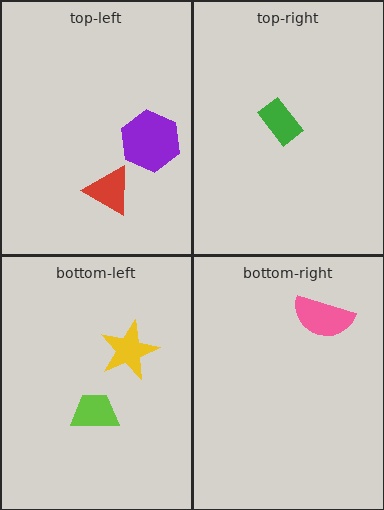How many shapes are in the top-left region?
2.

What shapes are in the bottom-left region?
The lime trapezoid, the yellow star.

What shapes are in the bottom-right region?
The pink semicircle.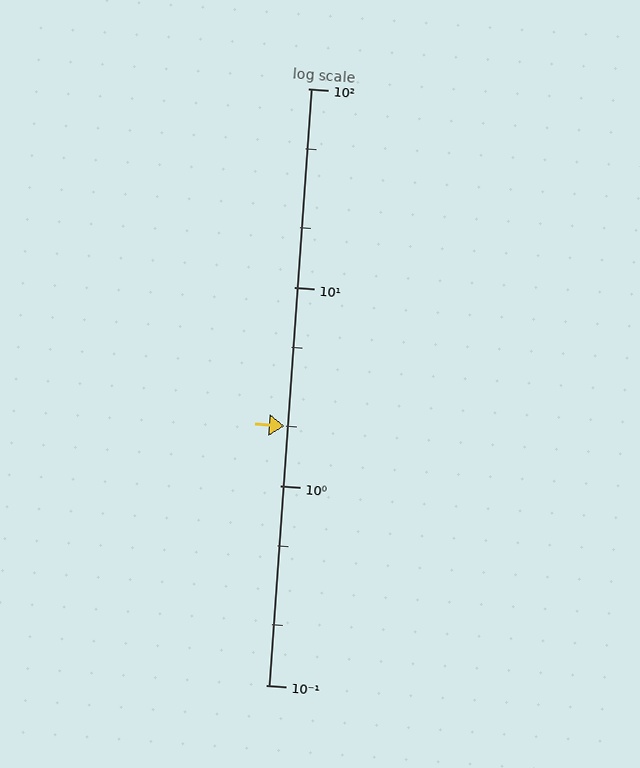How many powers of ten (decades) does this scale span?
The scale spans 3 decades, from 0.1 to 100.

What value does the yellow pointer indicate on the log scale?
The pointer indicates approximately 2.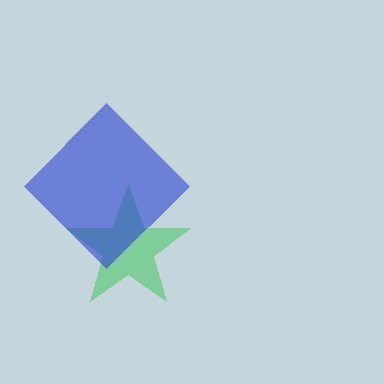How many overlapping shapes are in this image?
There are 2 overlapping shapes in the image.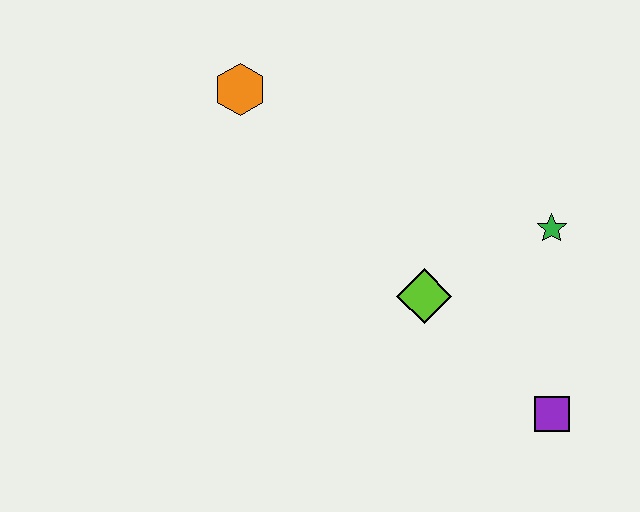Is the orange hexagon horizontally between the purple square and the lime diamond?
No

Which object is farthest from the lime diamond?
The orange hexagon is farthest from the lime diamond.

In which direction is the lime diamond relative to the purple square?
The lime diamond is to the left of the purple square.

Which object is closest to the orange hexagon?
The lime diamond is closest to the orange hexagon.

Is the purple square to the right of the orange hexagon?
Yes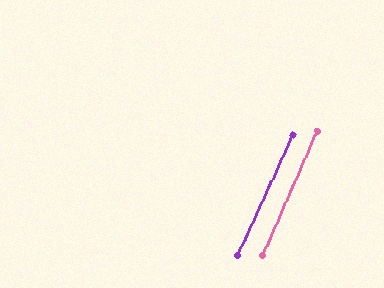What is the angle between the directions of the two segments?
Approximately 1 degree.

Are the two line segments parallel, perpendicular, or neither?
Parallel — their directions differ by only 0.9°.